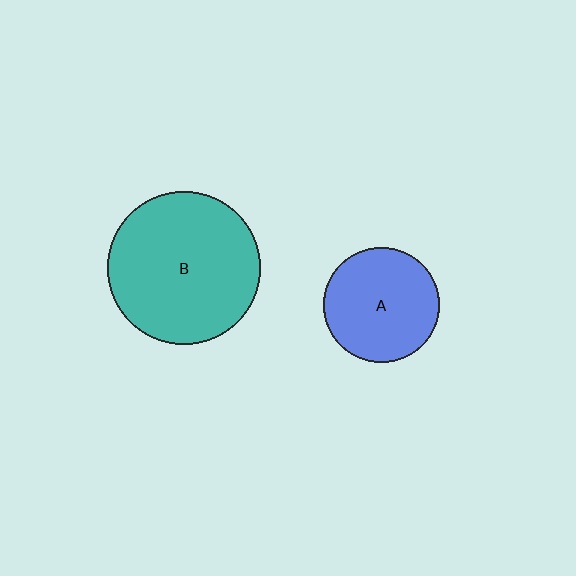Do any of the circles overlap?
No, none of the circles overlap.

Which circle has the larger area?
Circle B (teal).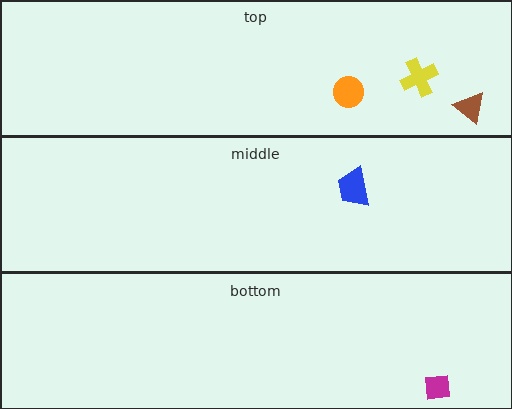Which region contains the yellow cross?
The top region.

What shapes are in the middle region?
The blue trapezoid.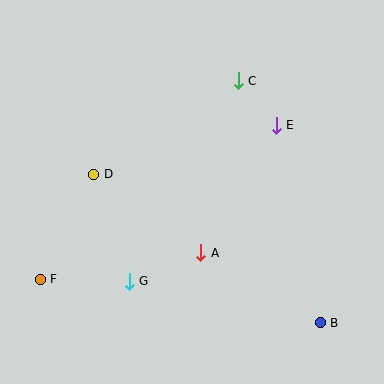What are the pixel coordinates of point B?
Point B is at (320, 323).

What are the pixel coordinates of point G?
Point G is at (129, 281).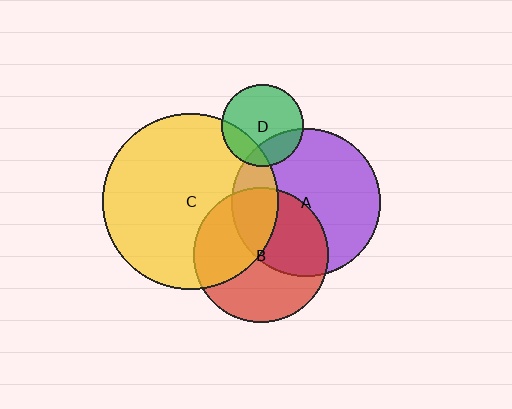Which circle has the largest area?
Circle C (yellow).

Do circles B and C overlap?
Yes.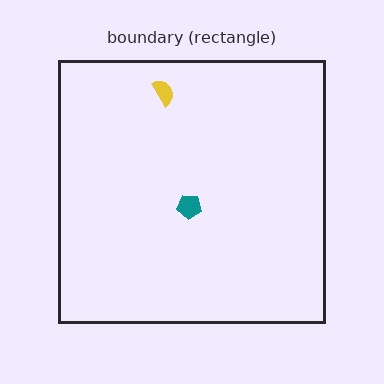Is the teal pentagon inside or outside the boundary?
Inside.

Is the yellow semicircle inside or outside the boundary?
Inside.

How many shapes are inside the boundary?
2 inside, 0 outside.